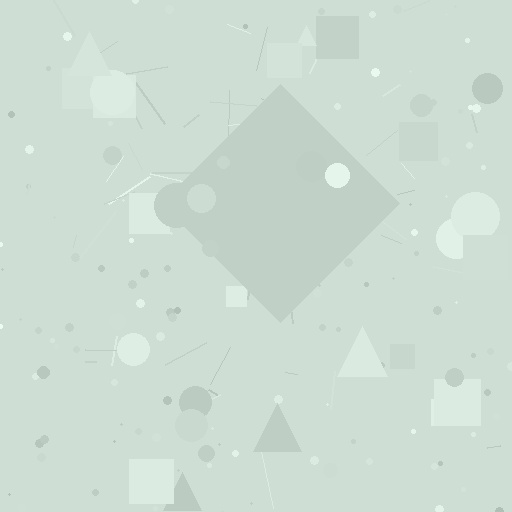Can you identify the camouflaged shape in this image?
The camouflaged shape is a diamond.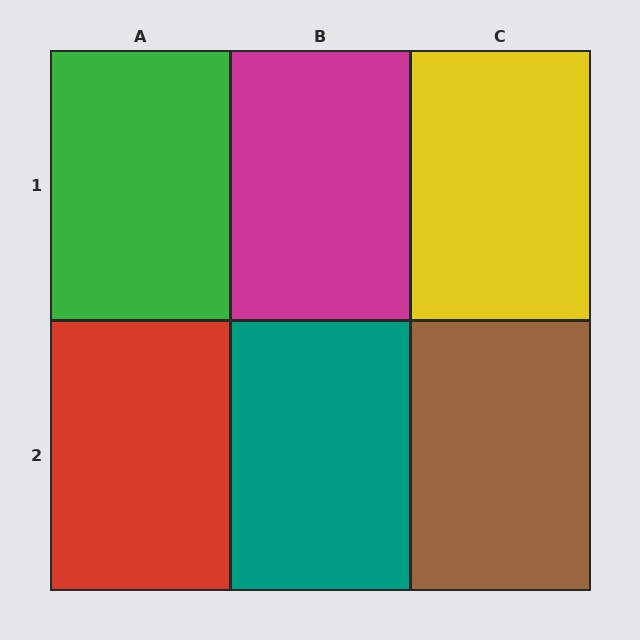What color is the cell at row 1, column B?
Magenta.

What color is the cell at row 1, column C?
Yellow.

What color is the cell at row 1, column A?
Green.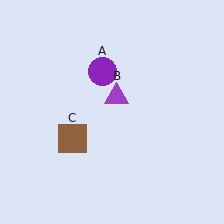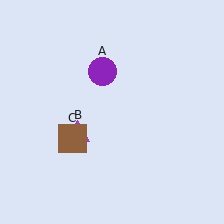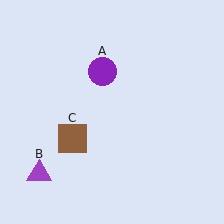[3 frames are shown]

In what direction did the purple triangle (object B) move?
The purple triangle (object B) moved down and to the left.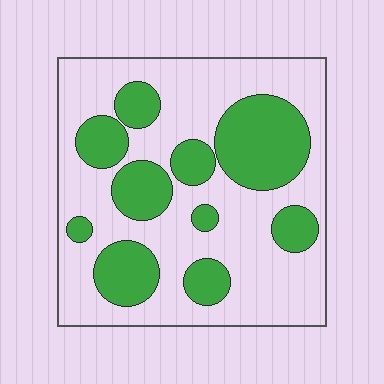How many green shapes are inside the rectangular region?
10.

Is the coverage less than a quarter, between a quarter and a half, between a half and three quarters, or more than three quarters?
Between a quarter and a half.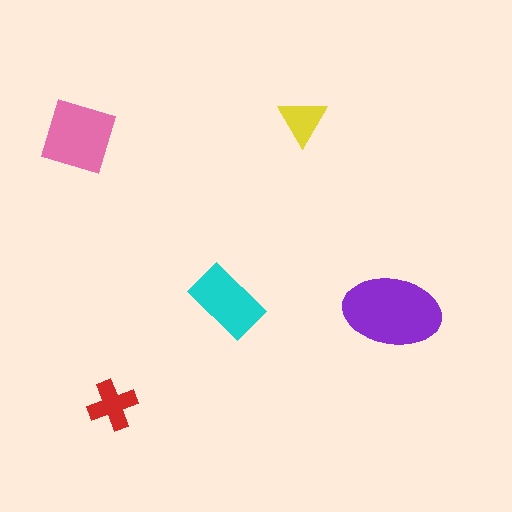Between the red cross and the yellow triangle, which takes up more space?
The red cross.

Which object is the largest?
The purple ellipse.